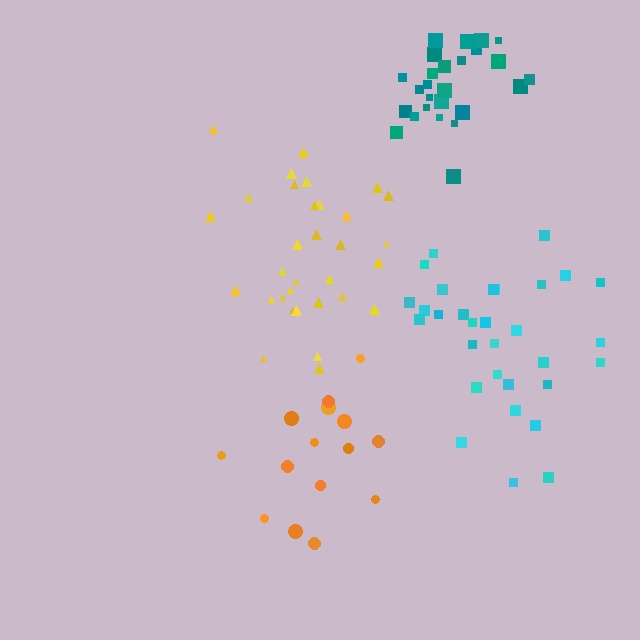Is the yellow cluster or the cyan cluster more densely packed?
Yellow.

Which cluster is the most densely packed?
Teal.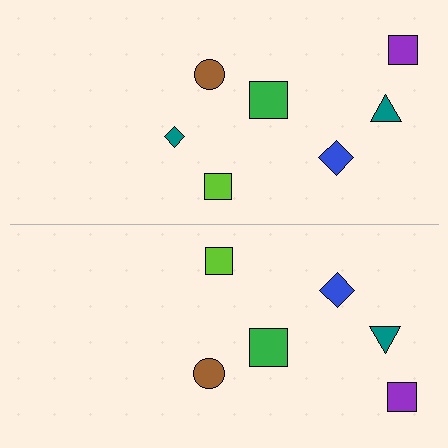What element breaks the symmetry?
A teal diamond is missing from the bottom side.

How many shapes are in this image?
There are 13 shapes in this image.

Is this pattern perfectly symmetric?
No, the pattern is not perfectly symmetric. A teal diamond is missing from the bottom side.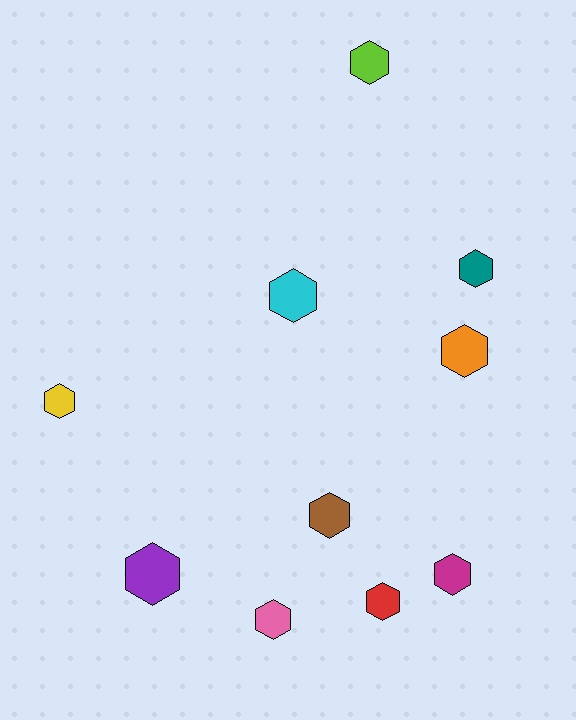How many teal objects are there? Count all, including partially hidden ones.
There is 1 teal object.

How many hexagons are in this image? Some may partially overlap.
There are 10 hexagons.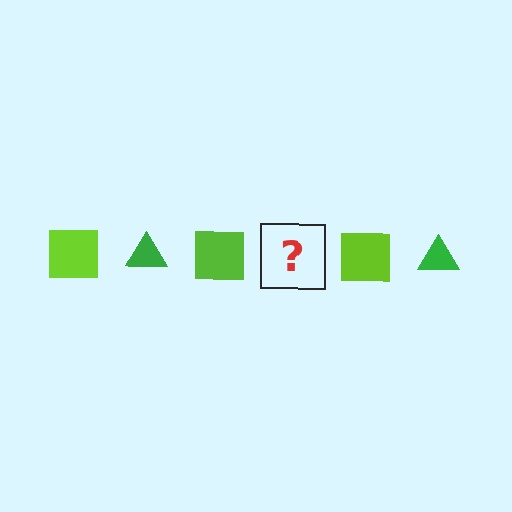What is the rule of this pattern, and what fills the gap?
The rule is that the pattern alternates between lime square and green triangle. The gap should be filled with a green triangle.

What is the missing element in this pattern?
The missing element is a green triangle.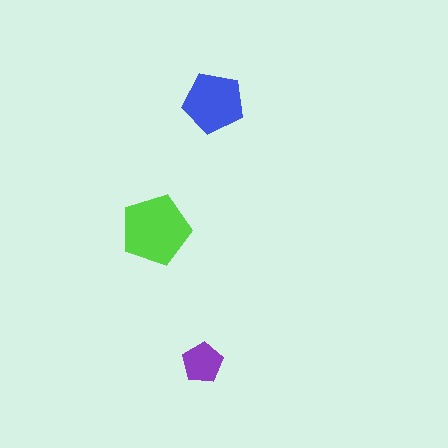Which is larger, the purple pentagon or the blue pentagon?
The blue one.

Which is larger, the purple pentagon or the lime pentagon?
The lime one.